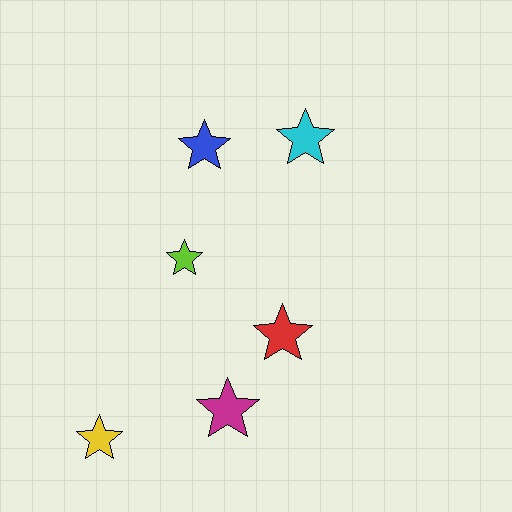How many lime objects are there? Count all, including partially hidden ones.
There is 1 lime object.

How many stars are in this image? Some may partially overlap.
There are 6 stars.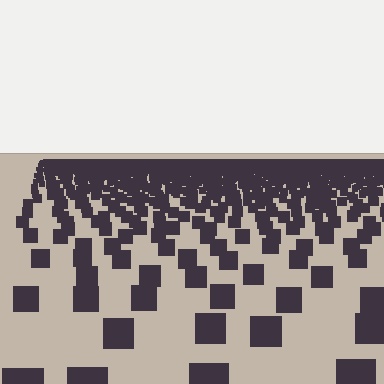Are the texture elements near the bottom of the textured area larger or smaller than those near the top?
Larger. Near the bottom, elements are closer to the viewer and appear at a bigger on-screen size.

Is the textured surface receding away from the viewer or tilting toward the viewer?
The surface is receding away from the viewer. Texture elements get smaller and denser toward the top.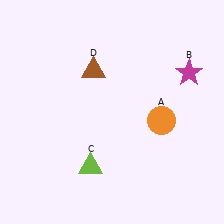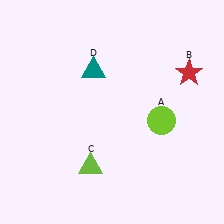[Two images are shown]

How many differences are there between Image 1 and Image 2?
There are 3 differences between the two images.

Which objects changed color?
A changed from orange to lime. B changed from magenta to red. D changed from brown to teal.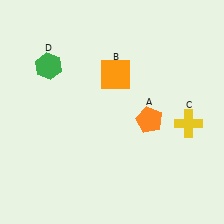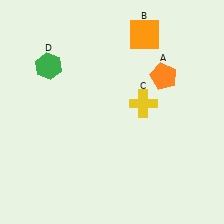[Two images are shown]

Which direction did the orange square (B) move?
The orange square (B) moved up.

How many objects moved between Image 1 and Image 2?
3 objects moved between the two images.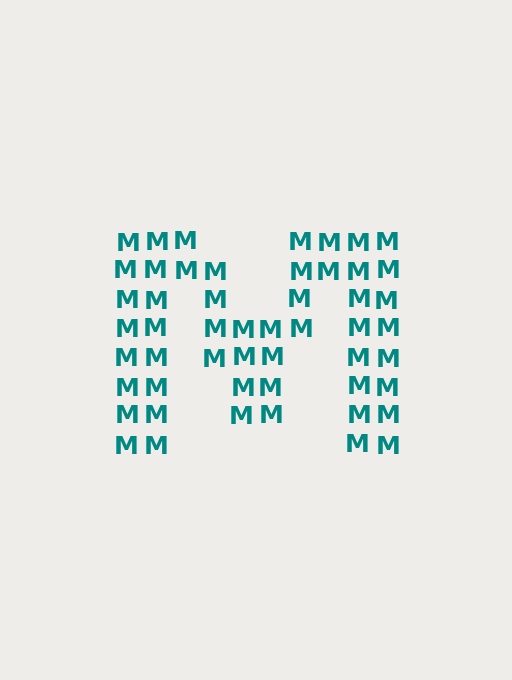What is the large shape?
The large shape is the letter M.